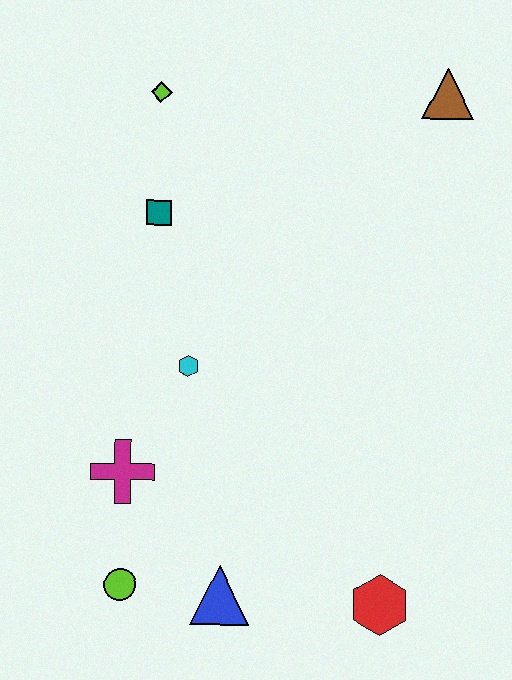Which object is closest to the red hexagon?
The blue triangle is closest to the red hexagon.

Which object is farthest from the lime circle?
The brown triangle is farthest from the lime circle.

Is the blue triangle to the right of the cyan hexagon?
Yes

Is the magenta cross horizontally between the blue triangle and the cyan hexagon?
No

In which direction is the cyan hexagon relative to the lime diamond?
The cyan hexagon is below the lime diamond.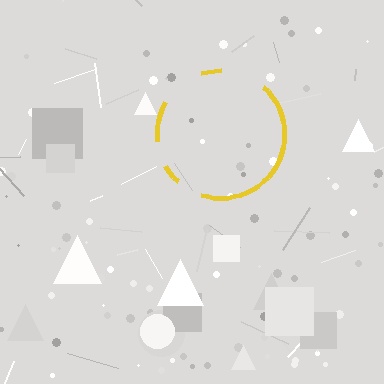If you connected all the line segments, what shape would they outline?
They would outline a circle.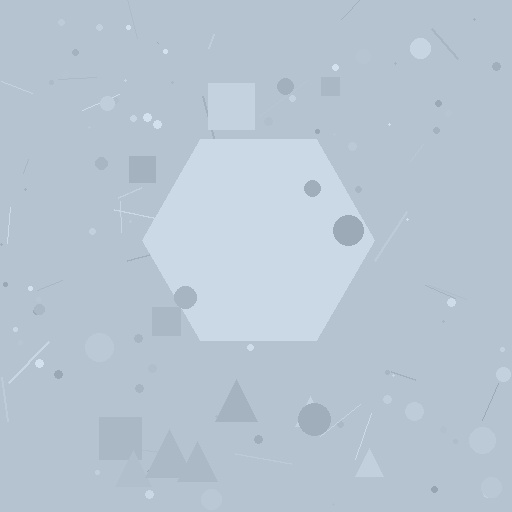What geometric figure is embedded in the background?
A hexagon is embedded in the background.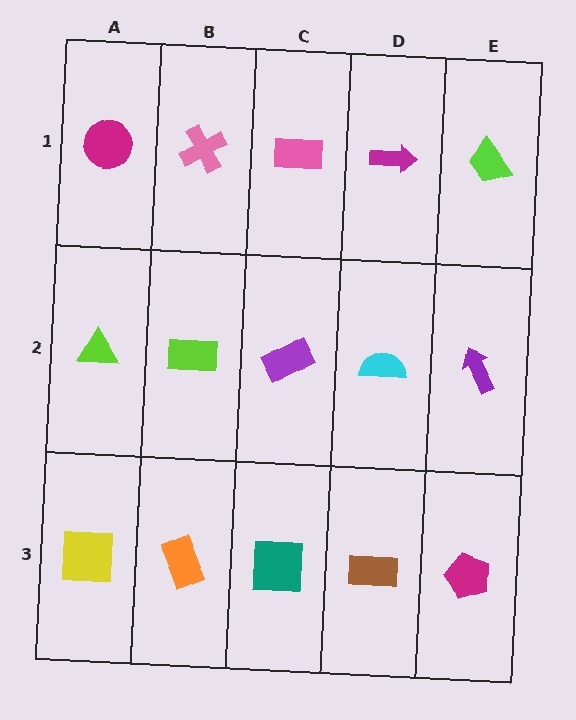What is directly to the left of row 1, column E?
A magenta arrow.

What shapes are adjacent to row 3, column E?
A purple arrow (row 2, column E), a brown rectangle (row 3, column D).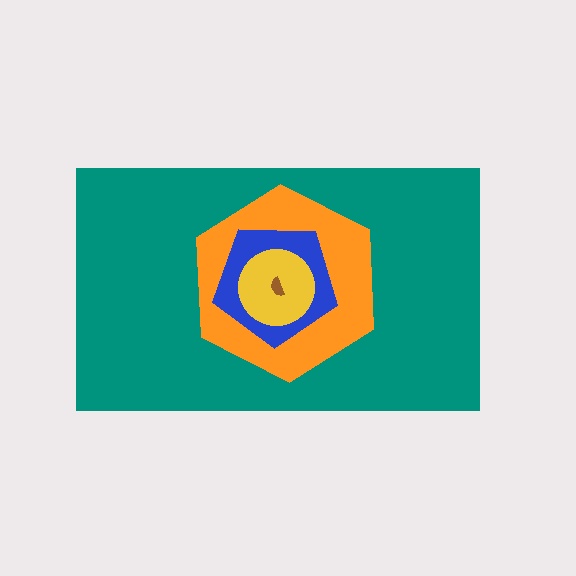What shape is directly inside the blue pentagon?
The yellow circle.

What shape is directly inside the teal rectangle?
The orange hexagon.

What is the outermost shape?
The teal rectangle.